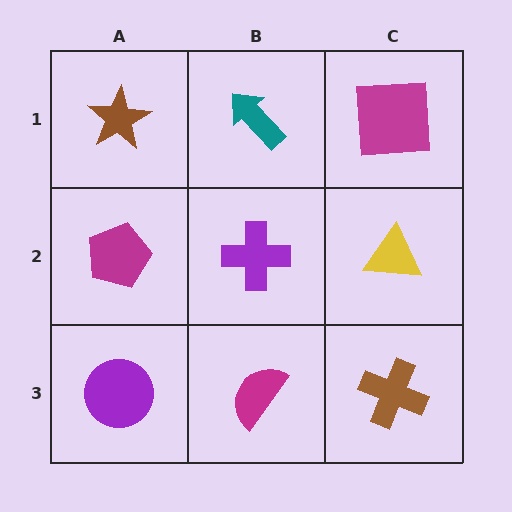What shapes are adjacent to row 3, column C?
A yellow triangle (row 2, column C), a magenta semicircle (row 3, column B).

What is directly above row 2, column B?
A teal arrow.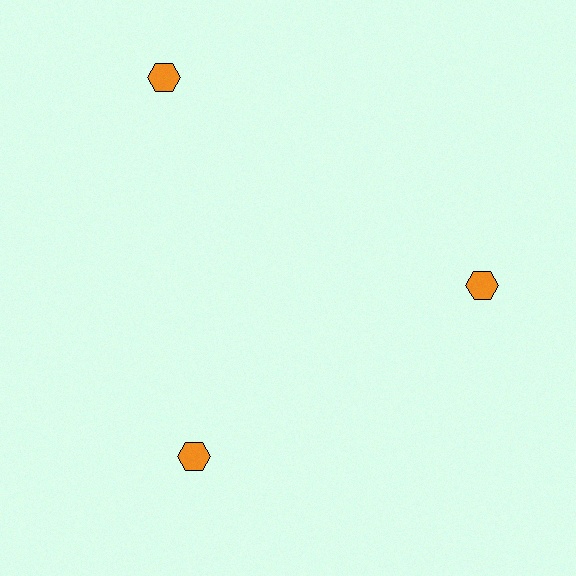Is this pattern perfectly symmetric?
No. The 3 orange hexagons are arranged in a ring, but one element near the 11 o'clock position is pushed outward from the center, breaking the 3-fold rotational symmetry.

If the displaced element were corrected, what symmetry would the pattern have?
It would have 3-fold rotational symmetry — the pattern would map onto itself every 120 degrees.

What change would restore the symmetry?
The symmetry would be restored by moving it inward, back onto the ring so that all 3 hexagons sit at equal angles and equal distance from the center.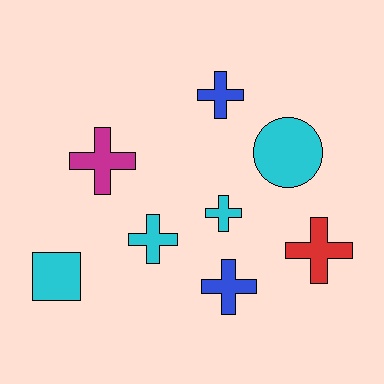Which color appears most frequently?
Cyan, with 4 objects.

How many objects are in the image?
There are 8 objects.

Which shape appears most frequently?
Cross, with 6 objects.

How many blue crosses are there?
There are 2 blue crosses.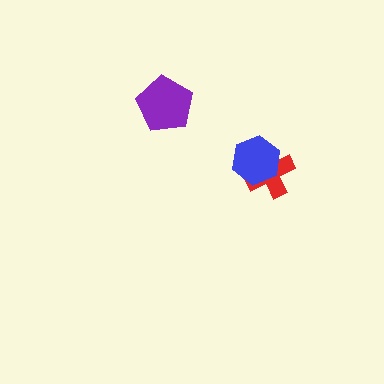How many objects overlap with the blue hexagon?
1 object overlaps with the blue hexagon.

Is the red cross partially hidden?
Yes, it is partially covered by another shape.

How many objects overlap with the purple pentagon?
0 objects overlap with the purple pentagon.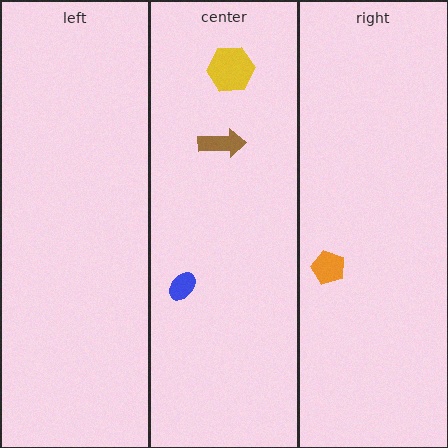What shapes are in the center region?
The blue ellipse, the brown arrow, the yellow hexagon.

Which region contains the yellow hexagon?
The center region.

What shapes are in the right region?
The orange pentagon.